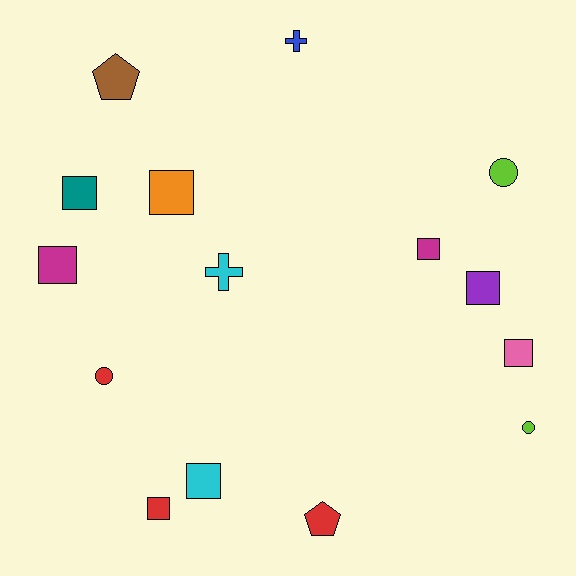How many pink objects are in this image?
There is 1 pink object.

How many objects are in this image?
There are 15 objects.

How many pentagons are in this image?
There are 2 pentagons.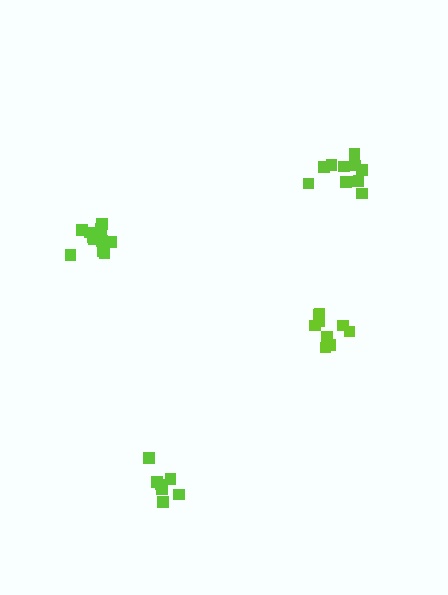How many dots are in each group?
Group 1: 11 dots, Group 2: 11 dots, Group 3: 7 dots, Group 4: 9 dots (38 total).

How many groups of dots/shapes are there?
There are 4 groups.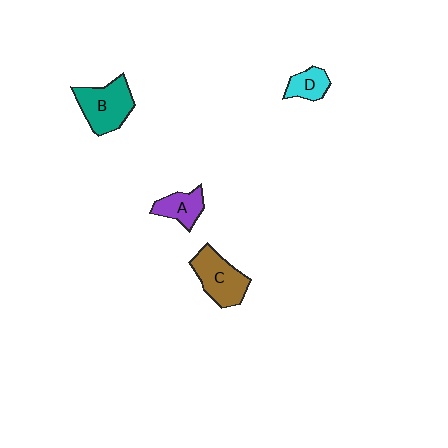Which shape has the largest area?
Shape B (teal).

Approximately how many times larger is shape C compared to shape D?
Approximately 1.9 times.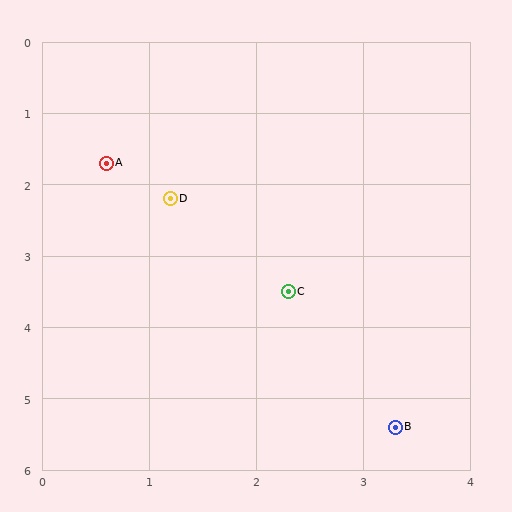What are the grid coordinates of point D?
Point D is at approximately (1.2, 2.2).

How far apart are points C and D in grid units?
Points C and D are about 1.7 grid units apart.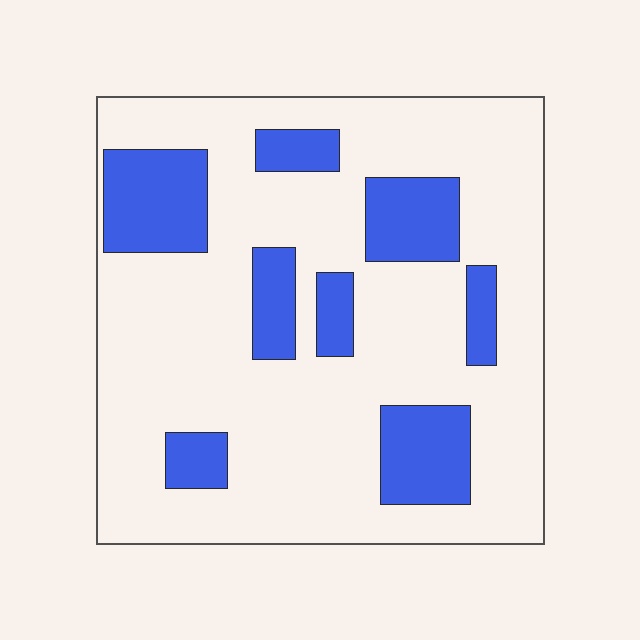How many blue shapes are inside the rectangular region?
8.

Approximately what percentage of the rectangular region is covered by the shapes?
Approximately 25%.